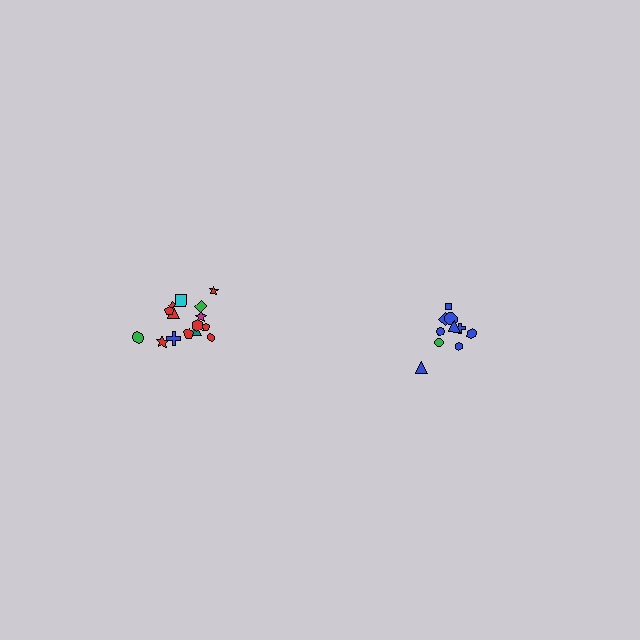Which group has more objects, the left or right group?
The left group.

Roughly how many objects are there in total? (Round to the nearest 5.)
Roughly 25 objects in total.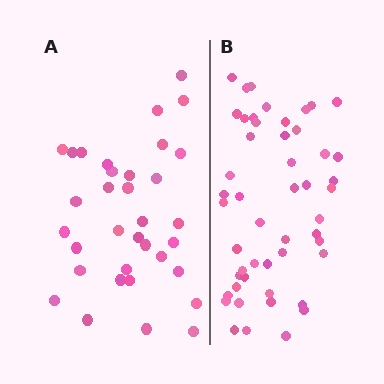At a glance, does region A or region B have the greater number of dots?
Region B (the right region) has more dots.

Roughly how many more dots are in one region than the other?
Region B has approximately 15 more dots than region A.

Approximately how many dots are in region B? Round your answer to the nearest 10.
About 50 dots.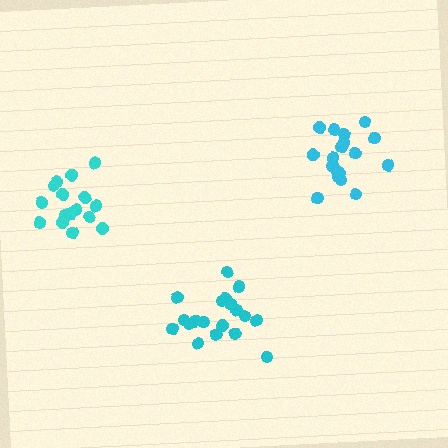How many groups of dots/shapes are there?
There are 3 groups.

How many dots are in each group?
Group 1: 19 dots, Group 2: 17 dots, Group 3: 18 dots (54 total).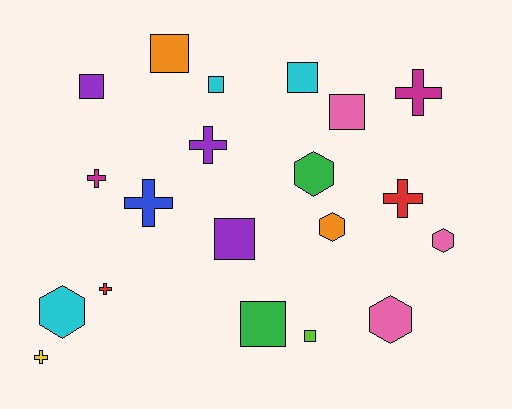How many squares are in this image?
There are 8 squares.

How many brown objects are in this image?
There are no brown objects.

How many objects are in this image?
There are 20 objects.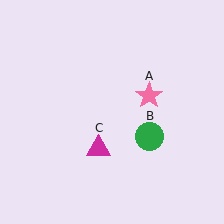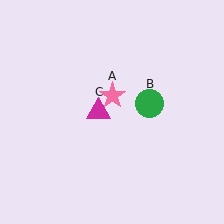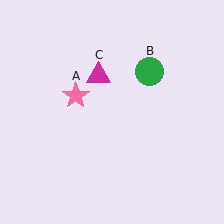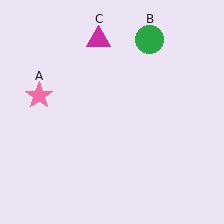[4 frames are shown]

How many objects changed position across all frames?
3 objects changed position: pink star (object A), green circle (object B), magenta triangle (object C).